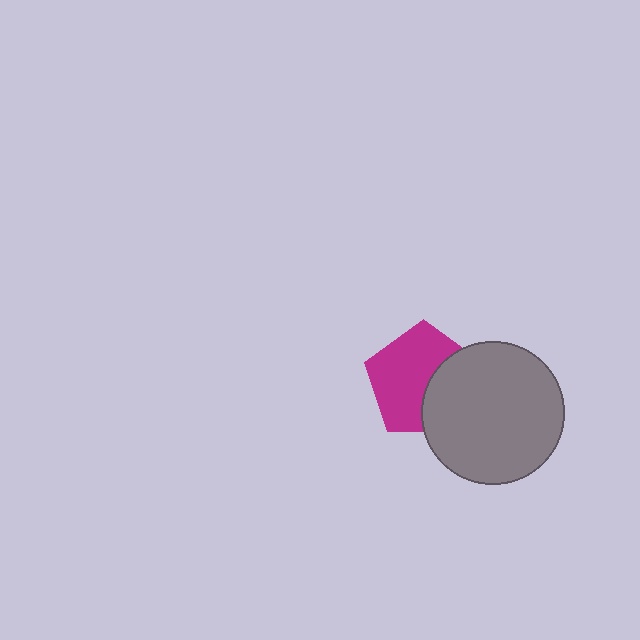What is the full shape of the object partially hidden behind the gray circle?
The partially hidden object is a magenta pentagon.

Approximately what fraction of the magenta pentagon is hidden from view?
Roughly 38% of the magenta pentagon is hidden behind the gray circle.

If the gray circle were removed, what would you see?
You would see the complete magenta pentagon.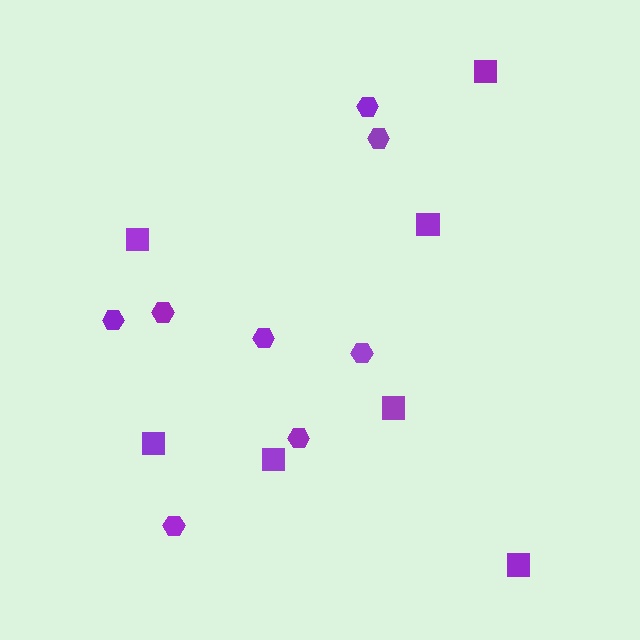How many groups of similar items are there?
There are 2 groups: one group of squares (7) and one group of hexagons (8).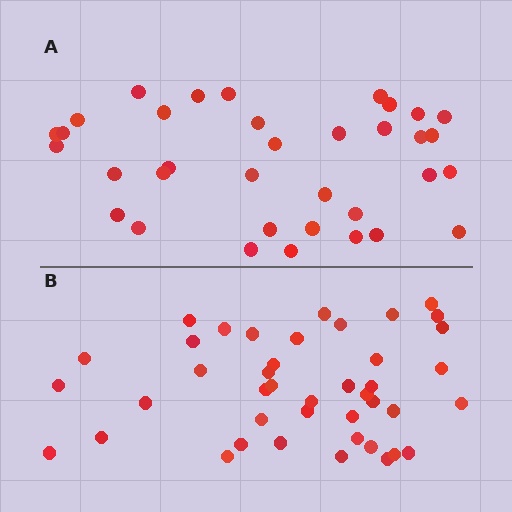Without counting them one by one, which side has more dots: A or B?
Region B (the bottom region) has more dots.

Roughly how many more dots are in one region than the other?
Region B has roughly 8 or so more dots than region A.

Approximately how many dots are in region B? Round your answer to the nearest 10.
About 40 dots. (The exact count is 42, which rounds to 40.)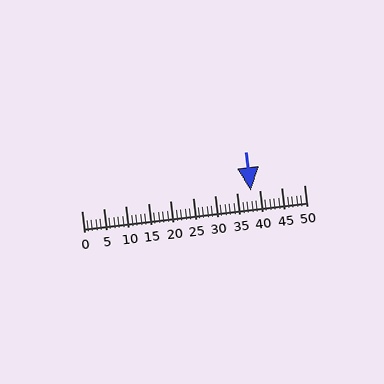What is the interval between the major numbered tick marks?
The major tick marks are spaced 5 units apart.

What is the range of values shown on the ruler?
The ruler shows values from 0 to 50.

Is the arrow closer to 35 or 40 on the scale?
The arrow is closer to 40.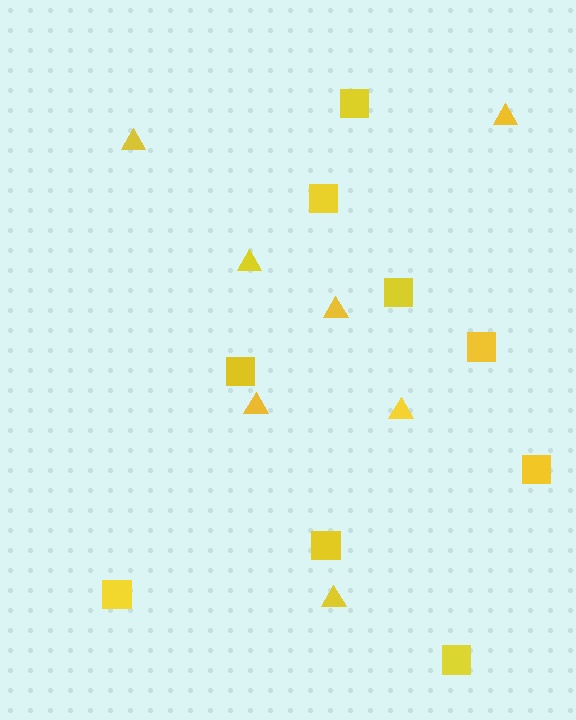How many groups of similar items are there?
There are 2 groups: one group of squares (9) and one group of triangles (7).